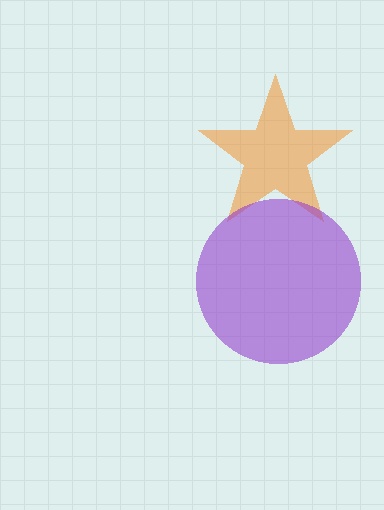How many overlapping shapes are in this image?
There are 2 overlapping shapes in the image.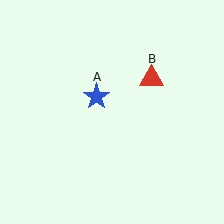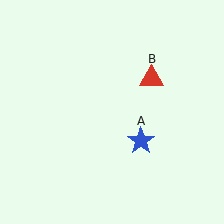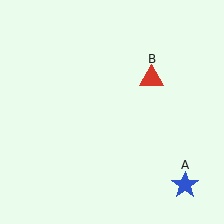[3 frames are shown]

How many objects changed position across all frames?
1 object changed position: blue star (object A).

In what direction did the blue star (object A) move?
The blue star (object A) moved down and to the right.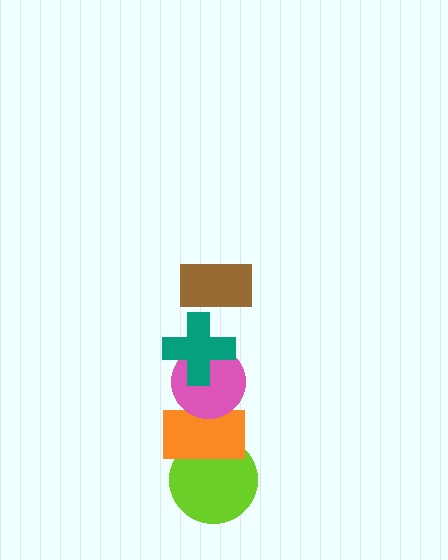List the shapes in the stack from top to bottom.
From top to bottom: the brown rectangle, the teal cross, the pink circle, the orange rectangle, the lime circle.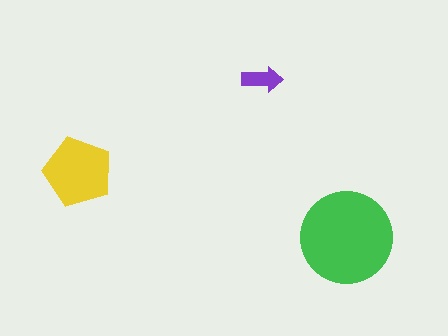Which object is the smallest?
The purple arrow.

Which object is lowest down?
The green circle is bottommost.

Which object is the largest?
The green circle.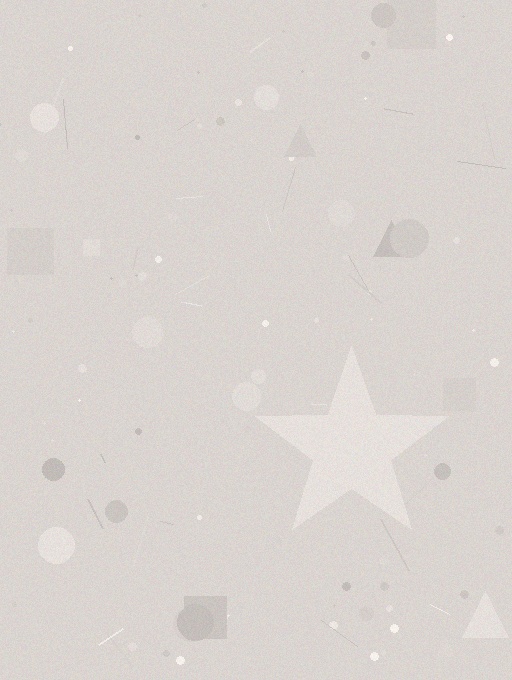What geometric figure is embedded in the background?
A star is embedded in the background.